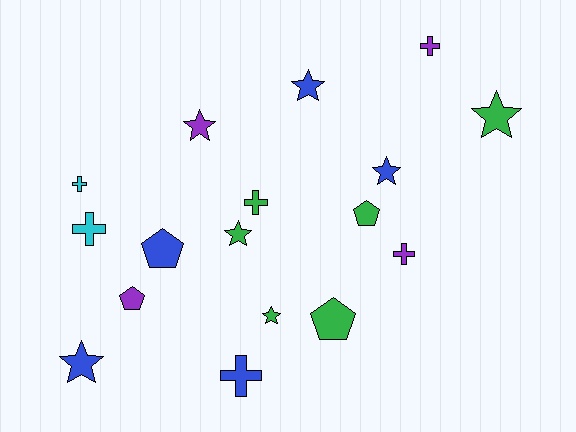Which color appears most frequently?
Green, with 6 objects.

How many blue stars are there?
There are 3 blue stars.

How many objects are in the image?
There are 17 objects.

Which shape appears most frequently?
Star, with 7 objects.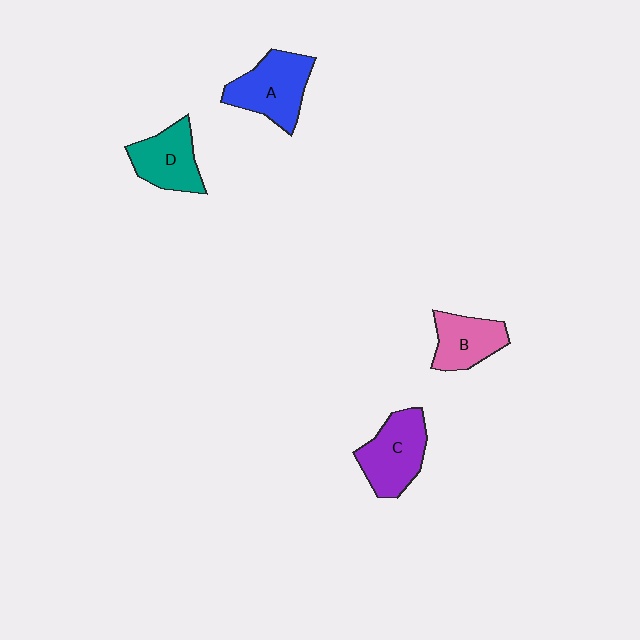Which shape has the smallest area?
Shape B (pink).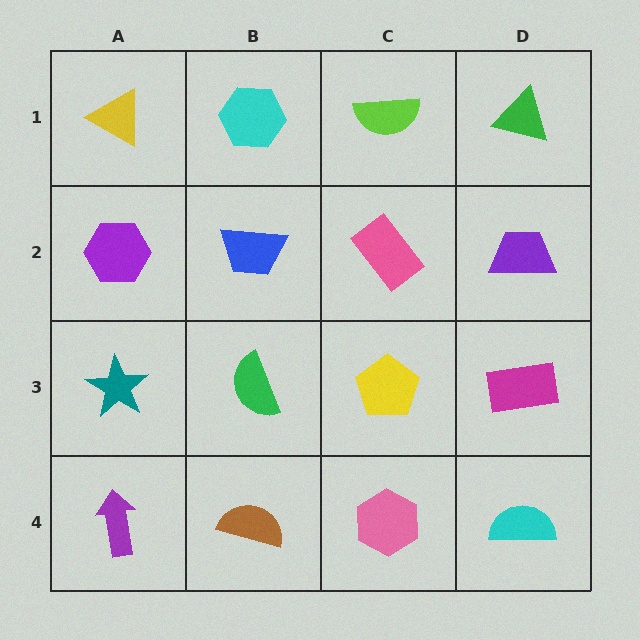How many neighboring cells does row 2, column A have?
3.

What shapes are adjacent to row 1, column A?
A purple hexagon (row 2, column A), a cyan hexagon (row 1, column B).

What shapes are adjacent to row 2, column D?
A green triangle (row 1, column D), a magenta rectangle (row 3, column D), a pink rectangle (row 2, column C).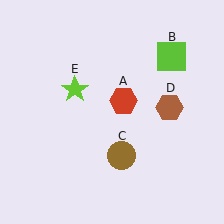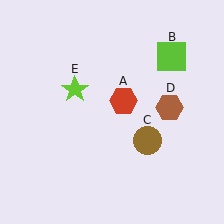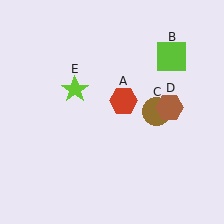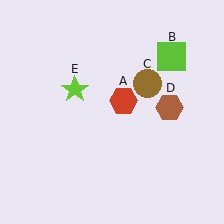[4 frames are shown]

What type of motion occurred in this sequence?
The brown circle (object C) rotated counterclockwise around the center of the scene.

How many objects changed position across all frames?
1 object changed position: brown circle (object C).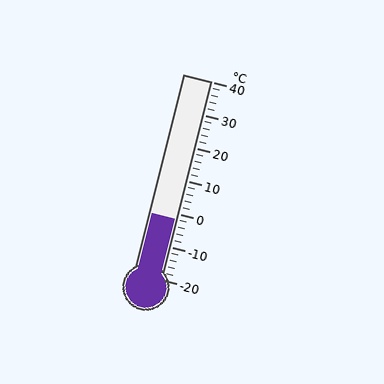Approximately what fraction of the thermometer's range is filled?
The thermometer is filled to approximately 30% of its range.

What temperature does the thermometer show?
The thermometer shows approximately -2°C.